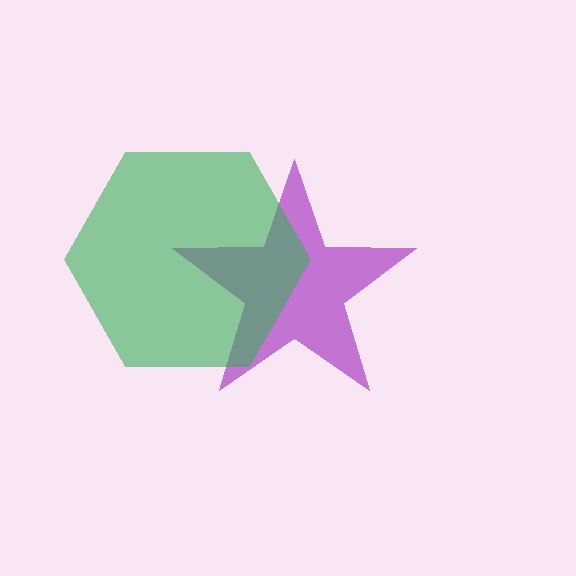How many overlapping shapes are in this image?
There are 2 overlapping shapes in the image.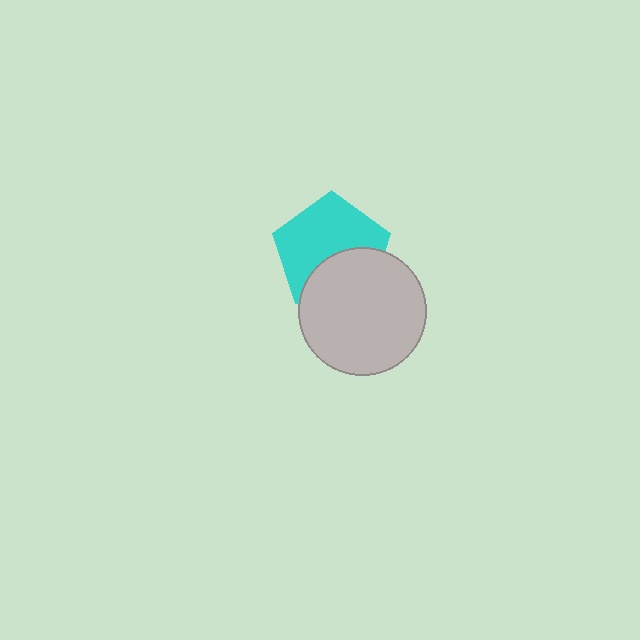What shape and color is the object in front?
The object in front is a light gray circle.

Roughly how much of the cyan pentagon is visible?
About half of it is visible (roughly 62%).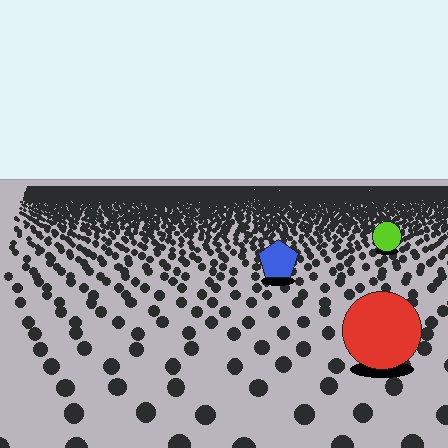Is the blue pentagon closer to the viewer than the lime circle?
Yes. The blue pentagon is closer — you can tell from the texture gradient: the ground texture is coarser near it.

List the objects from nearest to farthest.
From nearest to farthest: the red circle, the blue pentagon, the lime circle.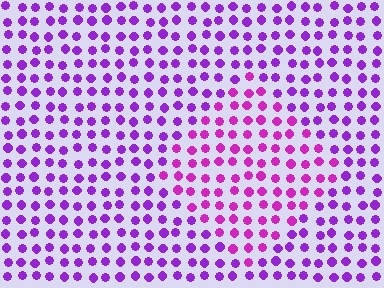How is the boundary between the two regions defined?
The boundary is defined purely by a slight shift in hue (about 28 degrees). Spacing, size, and orientation are identical on both sides.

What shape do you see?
I see a diamond.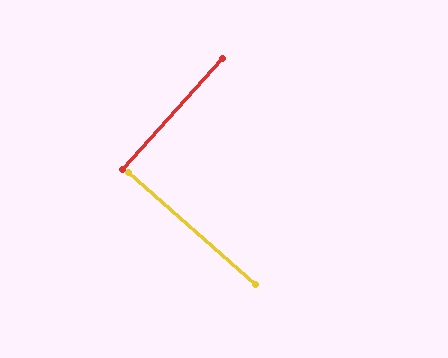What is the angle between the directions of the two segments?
Approximately 89 degrees.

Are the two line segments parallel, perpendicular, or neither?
Perpendicular — they meet at approximately 89°.